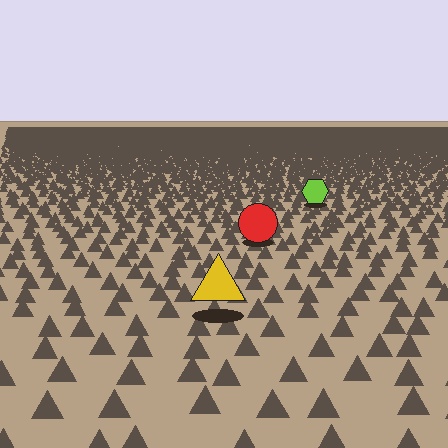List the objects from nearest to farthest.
From nearest to farthest: the yellow triangle, the red circle, the lime hexagon.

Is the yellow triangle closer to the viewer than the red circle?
Yes. The yellow triangle is closer — you can tell from the texture gradient: the ground texture is coarser near it.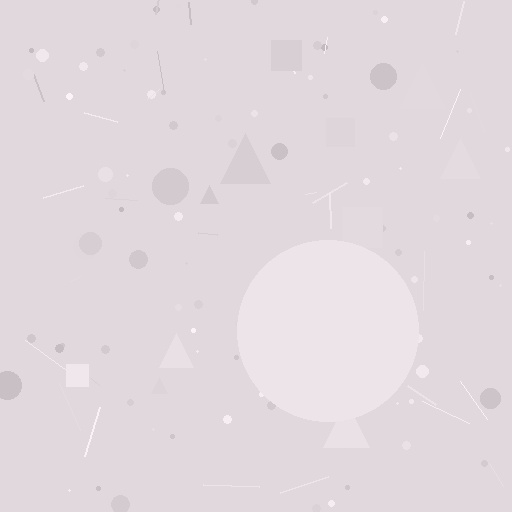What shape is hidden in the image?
A circle is hidden in the image.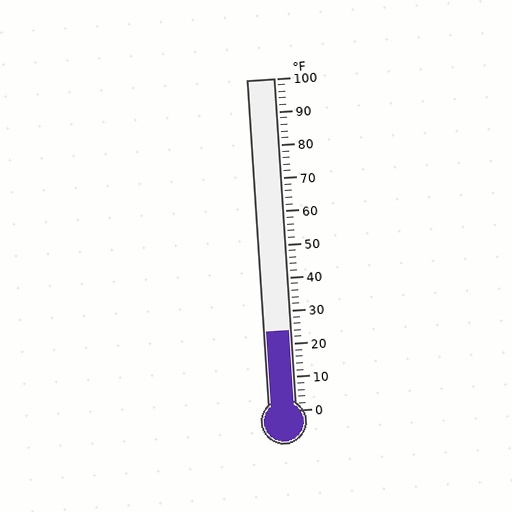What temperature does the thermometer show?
The thermometer shows approximately 24°F.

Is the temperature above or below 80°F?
The temperature is below 80°F.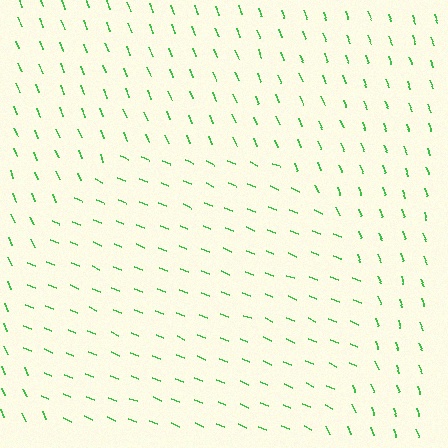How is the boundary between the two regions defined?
The boundary is defined purely by a change in line orientation (approximately 45 degrees difference). All lines are the same color and thickness.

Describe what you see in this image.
The image is filled with small green line segments. A circle region in the image has lines oriented differently from the surrounding lines, creating a visible texture boundary.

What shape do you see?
I see a circle.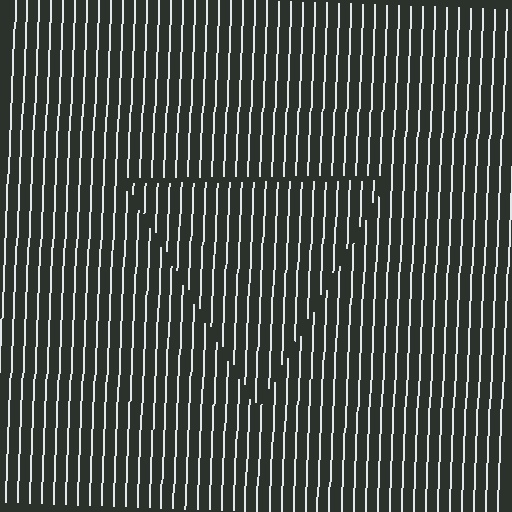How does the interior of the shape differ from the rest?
The interior of the shape contains the same grating, shifted by half a period — the contour is defined by the phase discontinuity where line-ends from the inner and outer gratings abut.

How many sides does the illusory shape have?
3 sides — the line-ends trace a triangle.